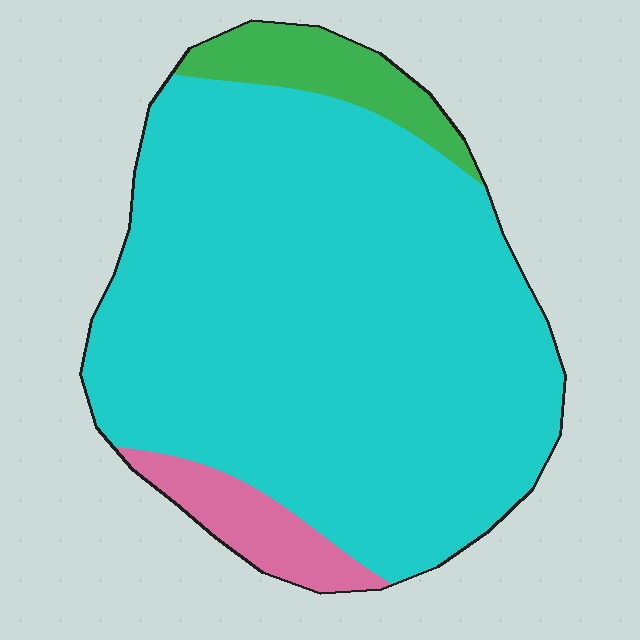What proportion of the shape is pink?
Pink covers around 5% of the shape.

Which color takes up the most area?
Cyan, at roughly 85%.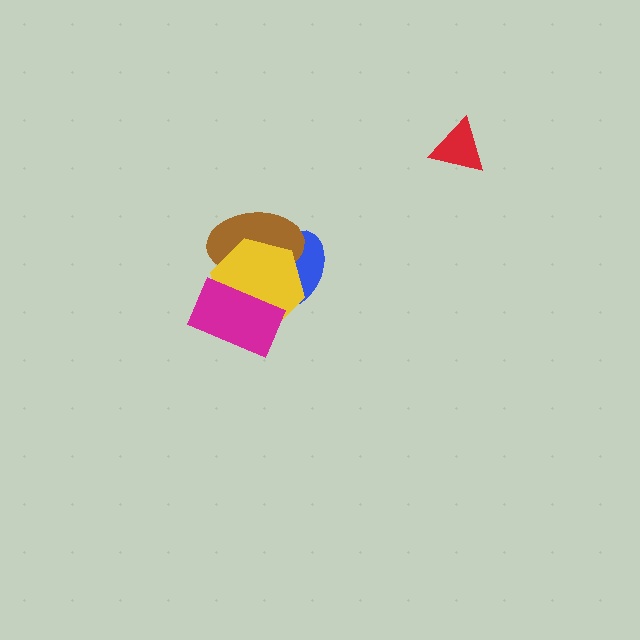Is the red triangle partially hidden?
No, no other shape covers it.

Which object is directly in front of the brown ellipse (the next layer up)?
The yellow hexagon is directly in front of the brown ellipse.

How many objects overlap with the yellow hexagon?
3 objects overlap with the yellow hexagon.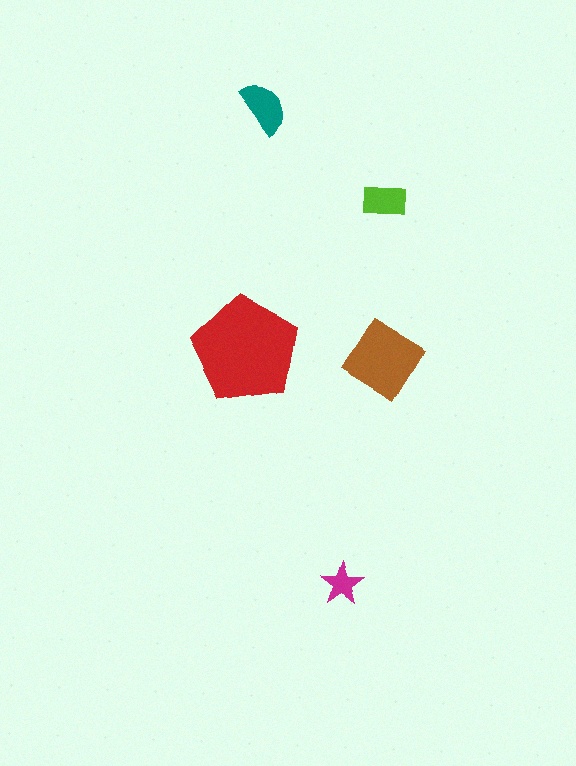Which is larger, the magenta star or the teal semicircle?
The teal semicircle.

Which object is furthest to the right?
The brown diamond is rightmost.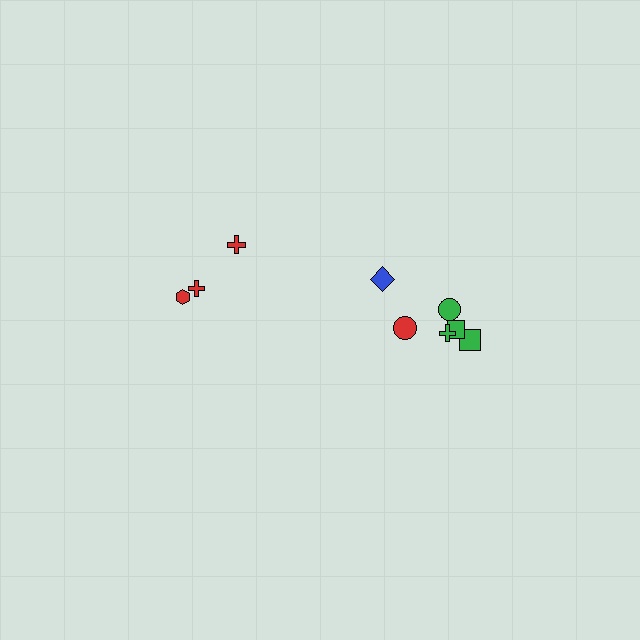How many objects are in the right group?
There are 6 objects.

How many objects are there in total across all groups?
There are 9 objects.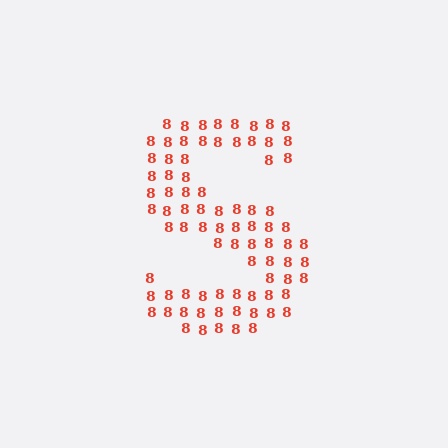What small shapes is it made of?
It is made of small digit 8's.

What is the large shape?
The large shape is the letter S.